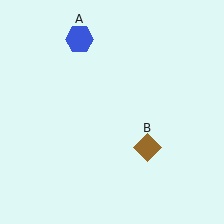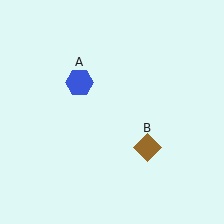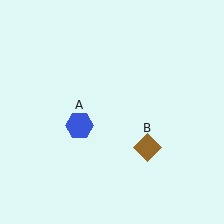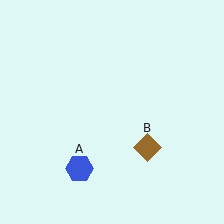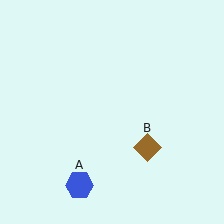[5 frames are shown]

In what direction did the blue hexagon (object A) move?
The blue hexagon (object A) moved down.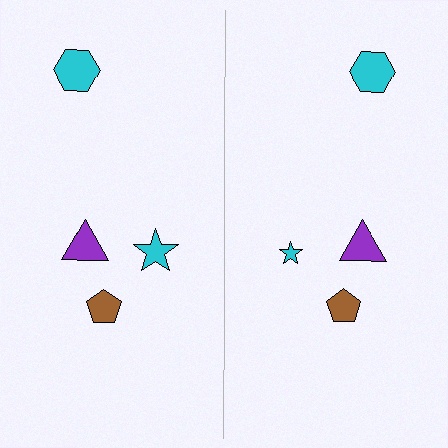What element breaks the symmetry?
The cyan star on the right side has a different size than its mirror counterpart.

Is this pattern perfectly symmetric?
No, the pattern is not perfectly symmetric. The cyan star on the right side has a different size than its mirror counterpart.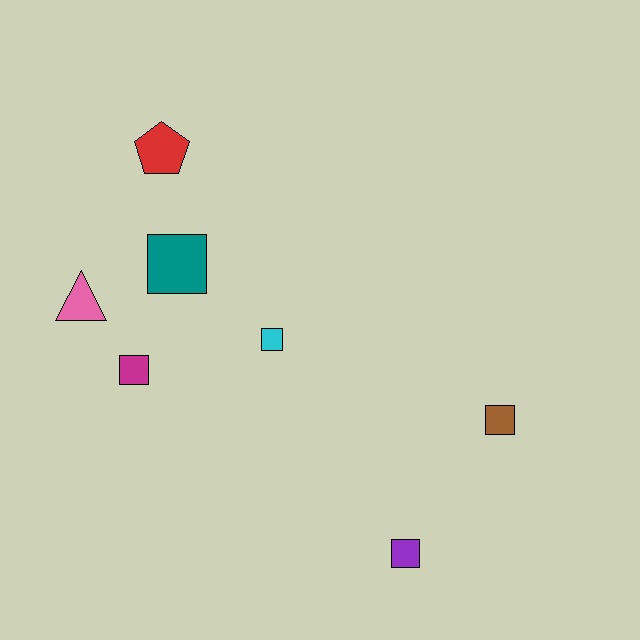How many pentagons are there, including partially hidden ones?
There is 1 pentagon.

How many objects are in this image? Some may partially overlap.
There are 7 objects.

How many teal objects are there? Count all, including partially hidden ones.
There is 1 teal object.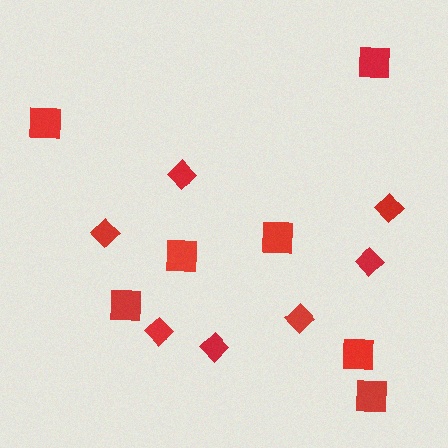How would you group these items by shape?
There are 2 groups: one group of squares (7) and one group of diamonds (7).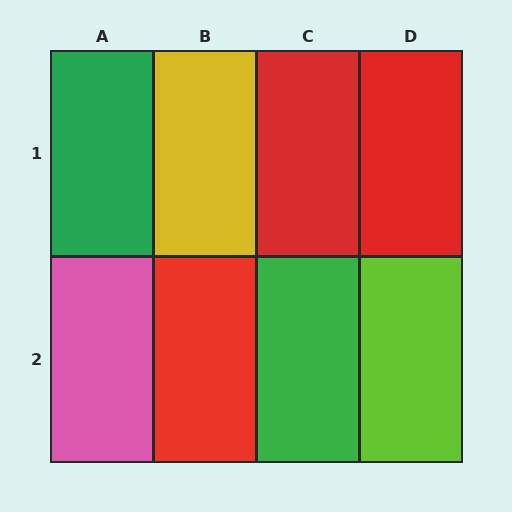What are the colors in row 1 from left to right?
Green, yellow, red, red.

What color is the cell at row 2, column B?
Red.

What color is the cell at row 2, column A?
Pink.